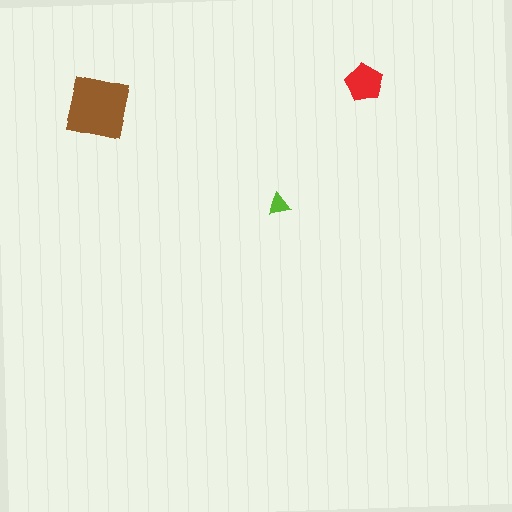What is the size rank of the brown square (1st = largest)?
1st.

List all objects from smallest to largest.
The lime triangle, the red pentagon, the brown square.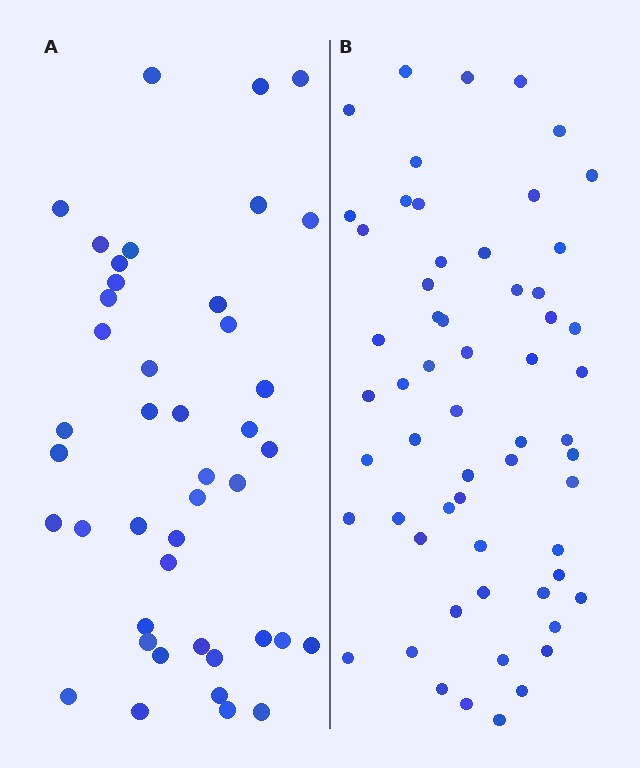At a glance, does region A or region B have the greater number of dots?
Region B (the right region) has more dots.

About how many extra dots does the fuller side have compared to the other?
Region B has approximately 15 more dots than region A.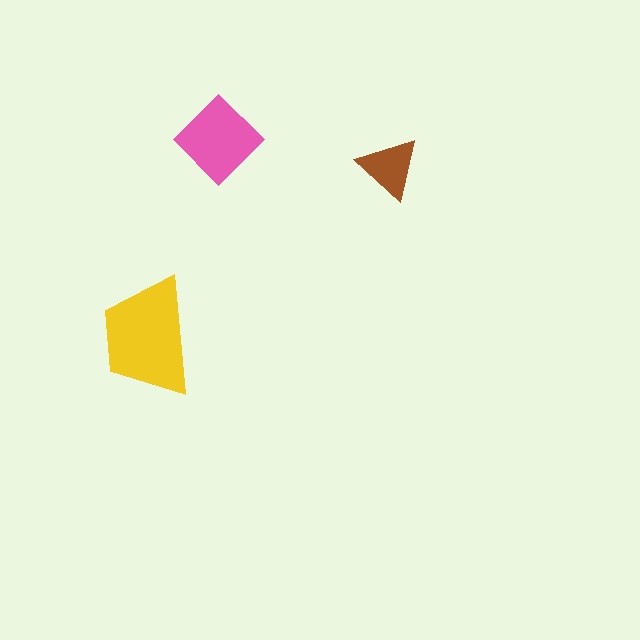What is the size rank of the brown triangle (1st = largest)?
3rd.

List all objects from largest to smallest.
The yellow trapezoid, the pink diamond, the brown triangle.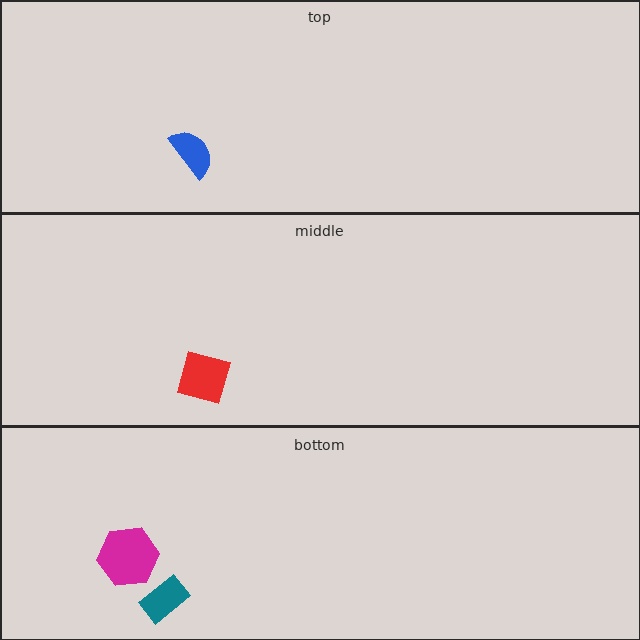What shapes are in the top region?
The blue semicircle.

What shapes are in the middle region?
The red diamond.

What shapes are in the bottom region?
The teal rectangle, the magenta hexagon.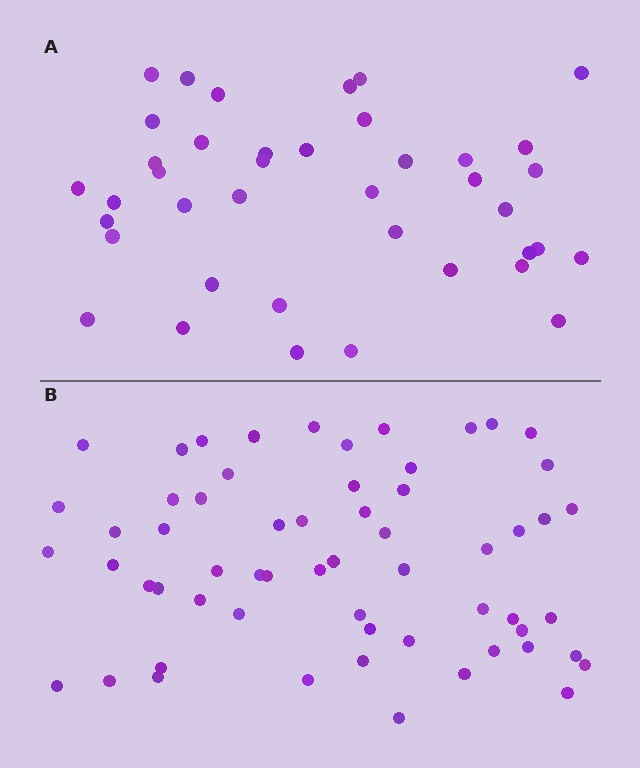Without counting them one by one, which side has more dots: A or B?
Region B (the bottom region) has more dots.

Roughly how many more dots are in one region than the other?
Region B has approximately 20 more dots than region A.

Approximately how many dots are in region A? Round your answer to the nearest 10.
About 40 dots.